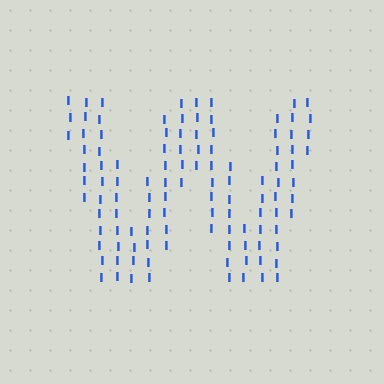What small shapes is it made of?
It is made of small letter I's.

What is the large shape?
The large shape is the letter W.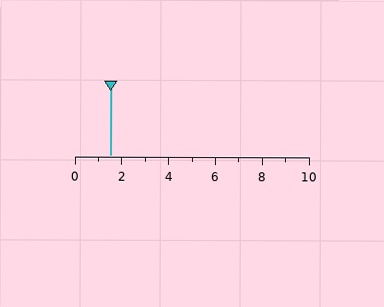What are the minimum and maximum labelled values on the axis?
The axis runs from 0 to 10.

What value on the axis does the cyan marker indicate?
The marker indicates approximately 1.5.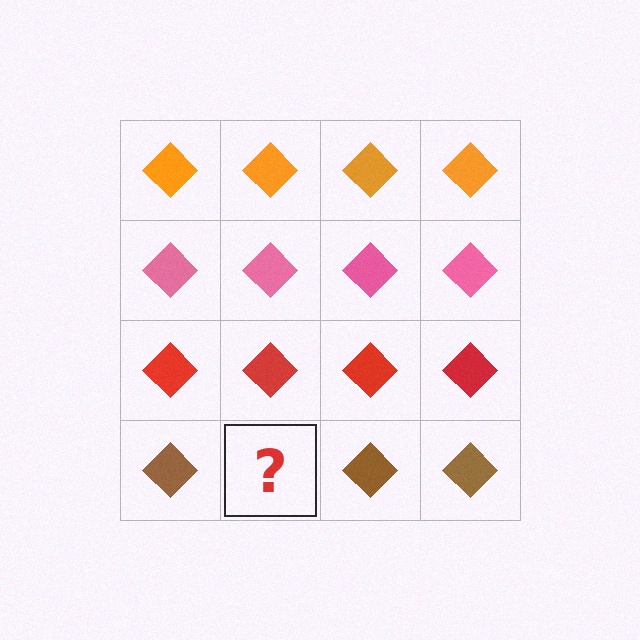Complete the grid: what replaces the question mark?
The question mark should be replaced with a brown diamond.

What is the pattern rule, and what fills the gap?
The rule is that each row has a consistent color. The gap should be filled with a brown diamond.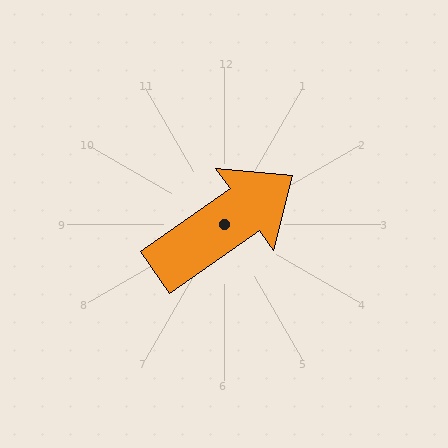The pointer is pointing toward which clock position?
Roughly 2 o'clock.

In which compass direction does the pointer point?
Northeast.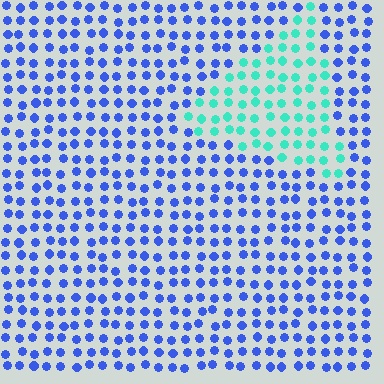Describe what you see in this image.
The image is filled with small blue elements in a uniform arrangement. A triangle-shaped region is visible where the elements are tinted to a slightly different hue, forming a subtle color boundary.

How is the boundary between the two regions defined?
The boundary is defined purely by a slight shift in hue (about 62 degrees). Spacing, size, and orientation are identical on both sides.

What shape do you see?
I see a triangle.